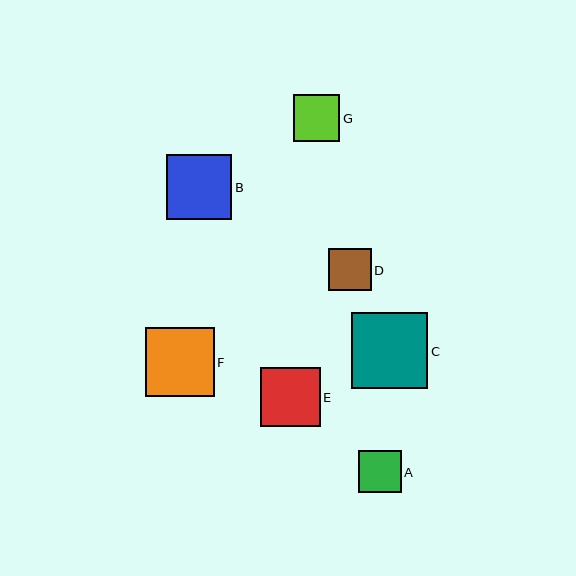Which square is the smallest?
Square A is the smallest with a size of approximately 43 pixels.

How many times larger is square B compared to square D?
Square B is approximately 1.5 times the size of square D.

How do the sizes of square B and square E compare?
Square B and square E are approximately the same size.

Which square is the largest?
Square C is the largest with a size of approximately 76 pixels.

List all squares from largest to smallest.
From largest to smallest: C, F, B, E, G, D, A.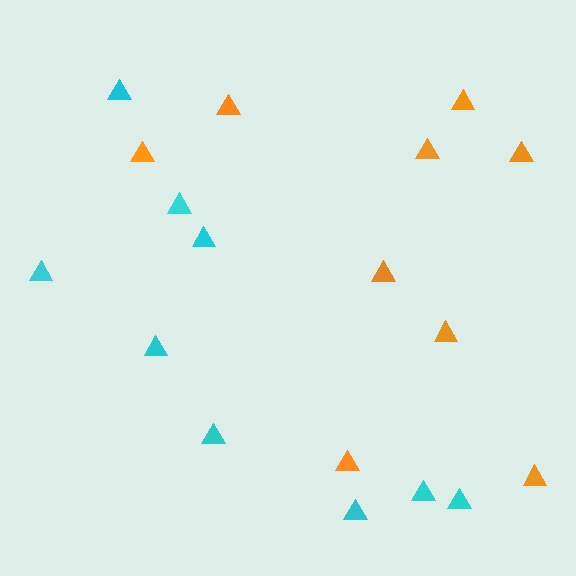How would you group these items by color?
There are 2 groups: one group of orange triangles (9) and one group of cyan triangles (9).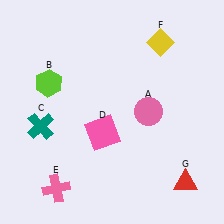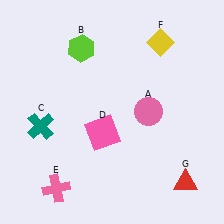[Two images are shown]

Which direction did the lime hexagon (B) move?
The lime hexagon (B) moved up.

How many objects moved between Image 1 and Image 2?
1 object moved between the two images.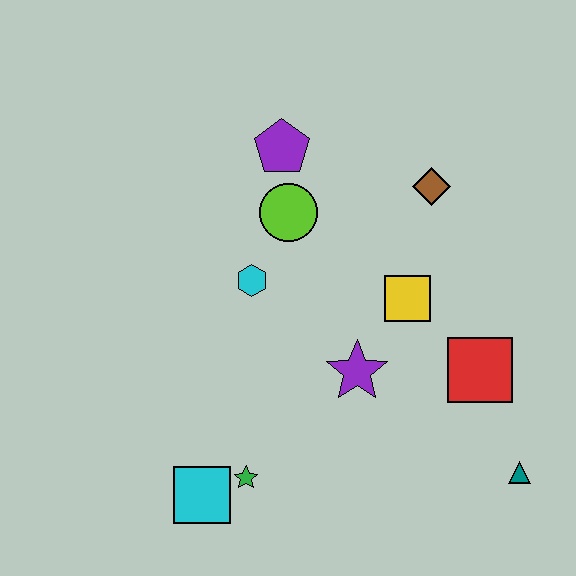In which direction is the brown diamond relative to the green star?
The brown diamond is above the green star.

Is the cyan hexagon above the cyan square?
Yes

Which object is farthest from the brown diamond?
The cyan square is farthest from the brown diamond.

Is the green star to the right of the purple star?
No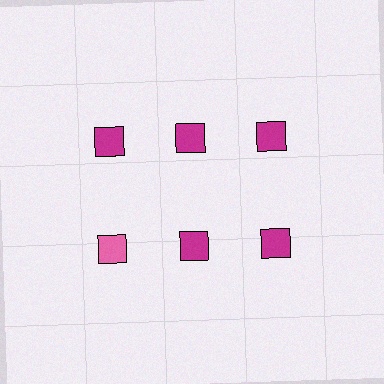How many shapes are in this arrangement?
There are 6 shapes arranged in a grid pattern.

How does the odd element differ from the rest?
It has a different color: pink instead of magenta.